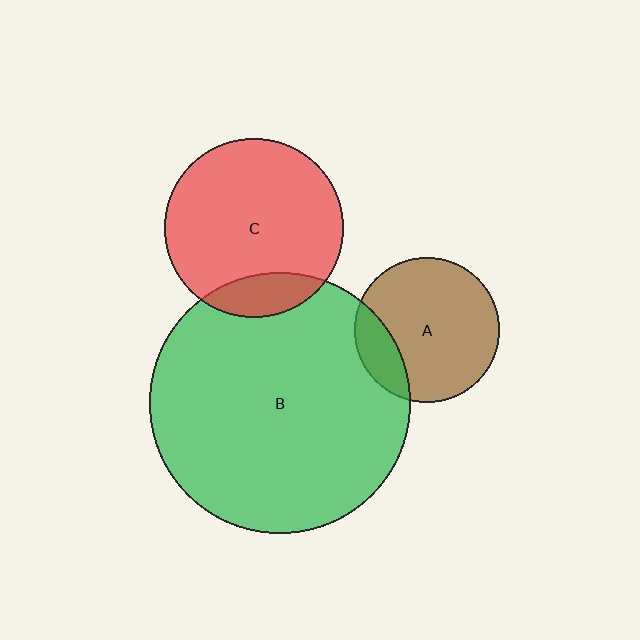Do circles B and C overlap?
Yes.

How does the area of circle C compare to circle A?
Approximately 1.5 times.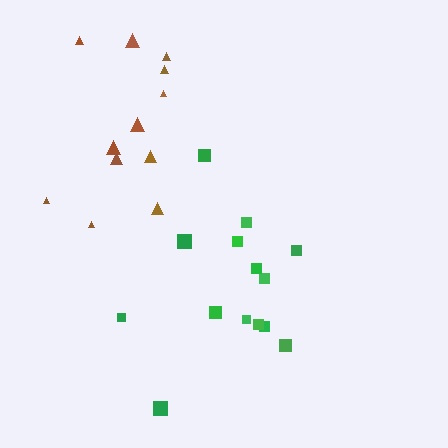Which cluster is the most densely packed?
Green.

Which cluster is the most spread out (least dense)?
Brown.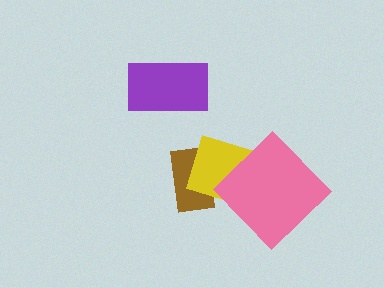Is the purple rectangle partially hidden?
No, no other shape covers it.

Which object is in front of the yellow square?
The pink diamond is in front of the yellow square.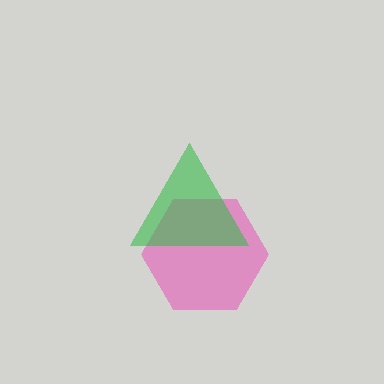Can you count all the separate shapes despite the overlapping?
Yes, there are 2 separate shapes.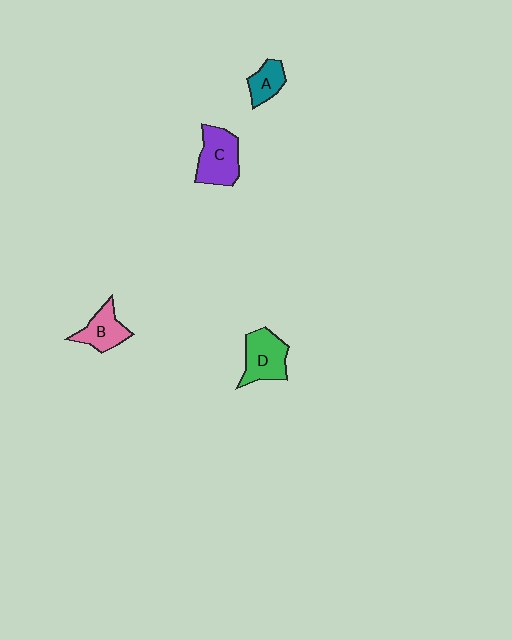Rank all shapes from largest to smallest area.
From largest to smallest: C (purple), D (green), B (pink), A (teal).